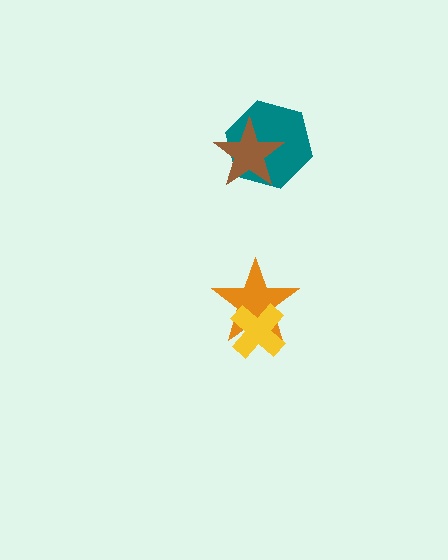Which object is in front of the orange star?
The yellow cross is in front of the orange star.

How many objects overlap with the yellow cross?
1 object overlaps with the yellow cross.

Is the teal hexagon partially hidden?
Yes, it is partially covered by another shape.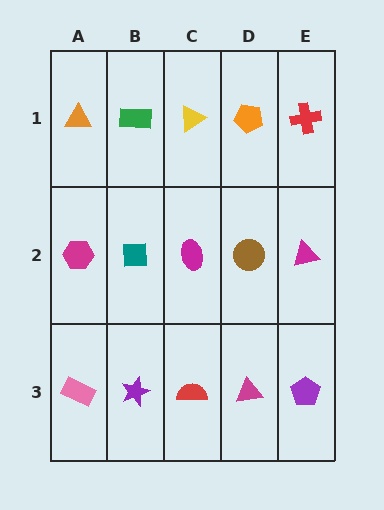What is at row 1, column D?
An orange pentagon.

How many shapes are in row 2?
5 shapes.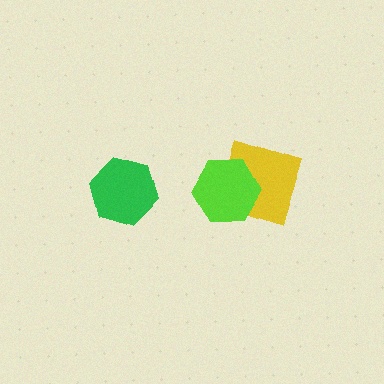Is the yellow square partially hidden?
Yes, it is partially covered by another shape.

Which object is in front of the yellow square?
The lime hexagon is in front of the yellow square.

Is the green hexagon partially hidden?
No, no other shape covers it.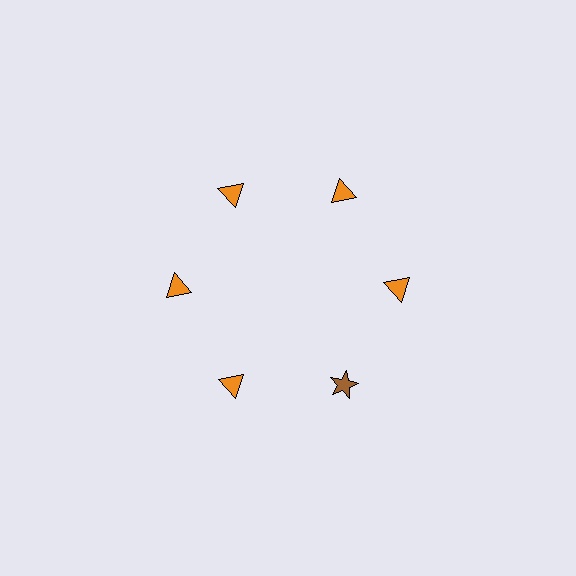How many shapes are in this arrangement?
There are 6 shapes arranged in a ring pattern.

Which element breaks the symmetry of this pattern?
The brown star at roughly the 5 o'clock position breaks the symmetry. All other shapes are orange triangles.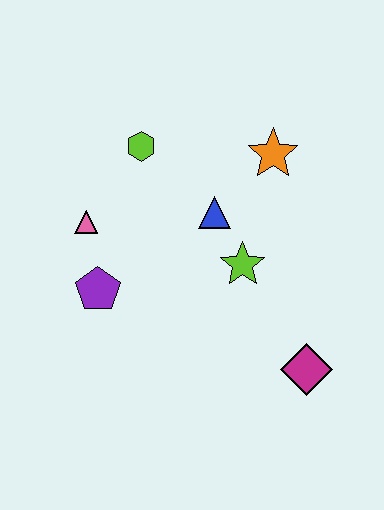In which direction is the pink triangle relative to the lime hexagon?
The pink triangle is below the lime hexagon.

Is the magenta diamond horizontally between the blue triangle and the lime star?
No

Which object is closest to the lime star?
The blue triangle is closest to the lime star.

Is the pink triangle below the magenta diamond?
No